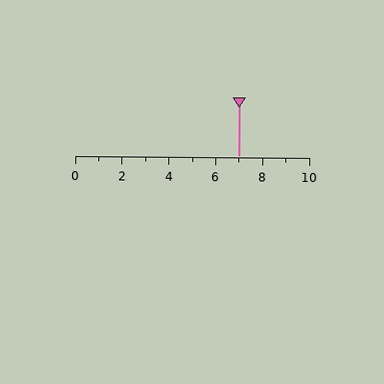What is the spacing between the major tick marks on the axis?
The major ticks are spaced 2 apart.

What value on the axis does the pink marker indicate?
The marker indicates approximately 7.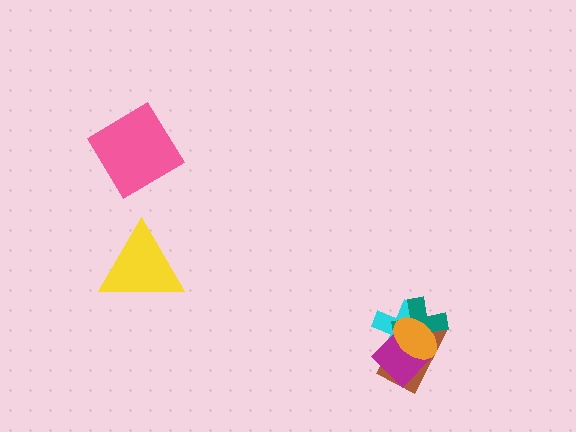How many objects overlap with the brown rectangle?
4 objects overlap with the brown rectangle.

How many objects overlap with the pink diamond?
0 objects overlap with the pink diamond.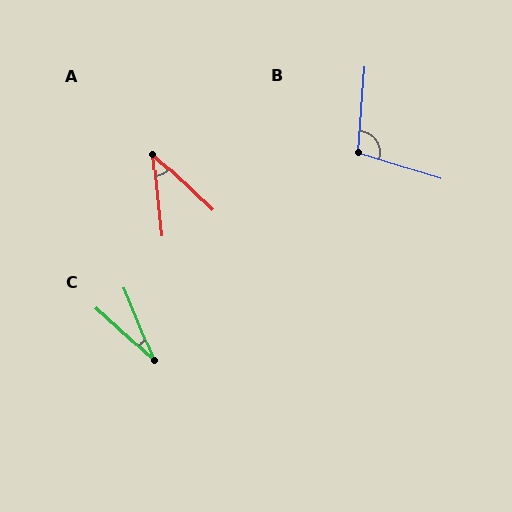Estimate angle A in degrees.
Approximately 40 degrees.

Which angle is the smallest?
C, at approximately 25 degrees.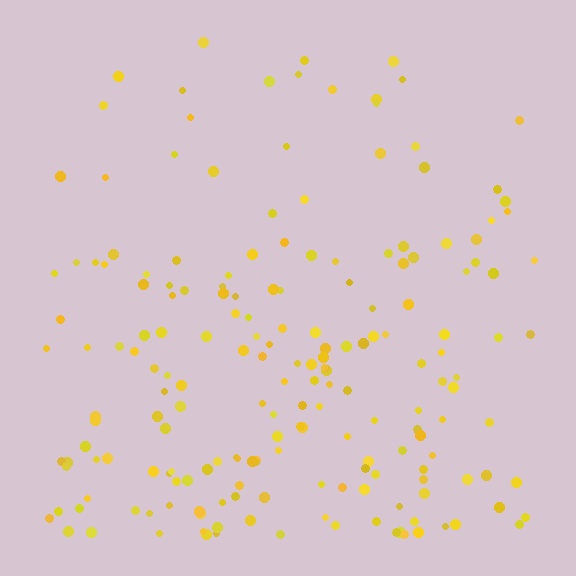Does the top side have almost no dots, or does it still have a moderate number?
Still a moderate number, just noticeably fewer than the bottom.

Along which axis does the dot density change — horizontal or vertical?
Vertical.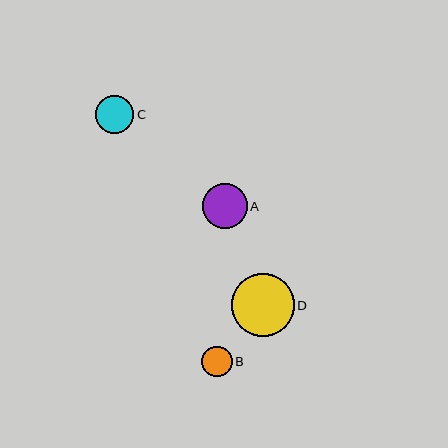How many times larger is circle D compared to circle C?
Circle D is approximately 1.7 times the size of circle C.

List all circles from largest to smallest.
From largest to smallest: D, A, C, B.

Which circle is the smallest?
Circle B is the smallest with a size of approximately 31 pixels.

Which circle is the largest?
Circle D is the largest with a size of approximately 63 pixels.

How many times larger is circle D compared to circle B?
Circle D is approximately 2.1 times the size of circle B.